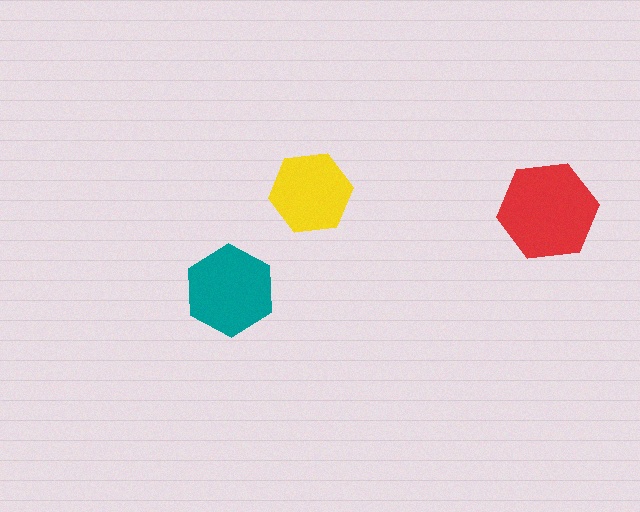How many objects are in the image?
There are 3 objects in the image.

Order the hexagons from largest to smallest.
the red one, the teal one, the yellow one.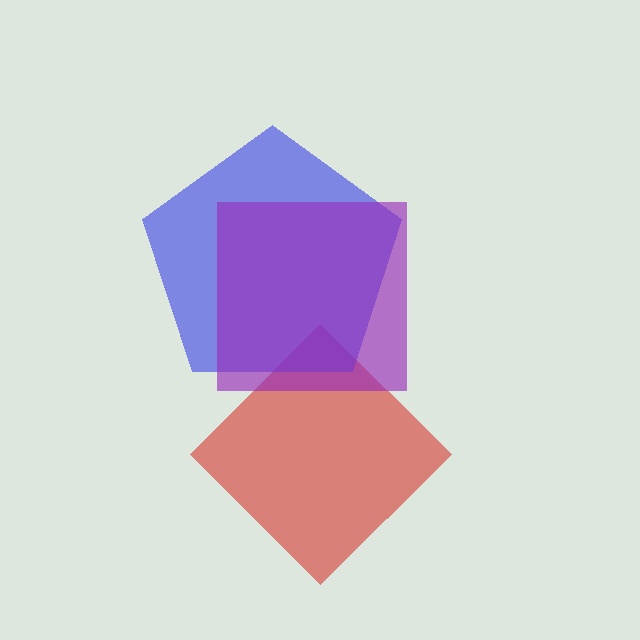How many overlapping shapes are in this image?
There are 3 overlapping shapes in the image.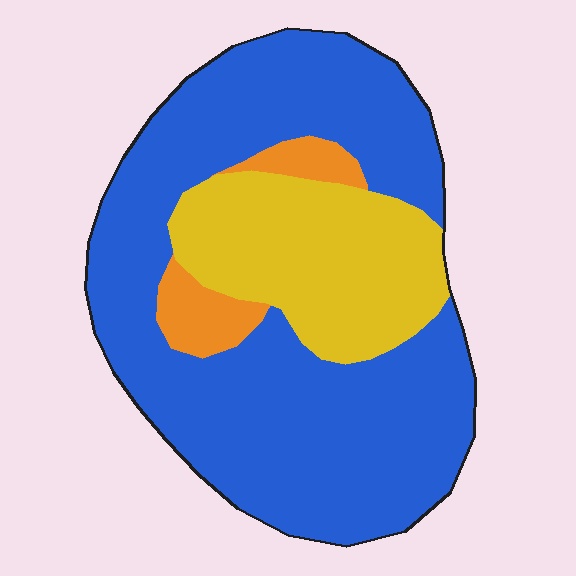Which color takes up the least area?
Orange, at roughly 5%.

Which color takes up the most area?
Blue, at roughly 70%.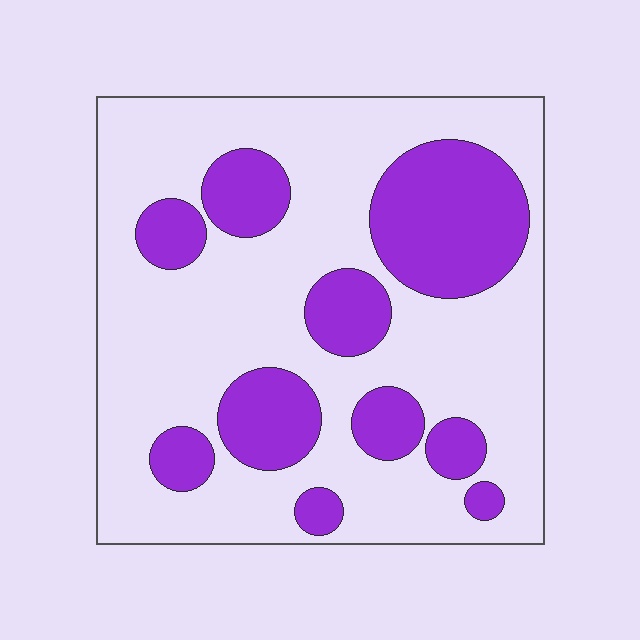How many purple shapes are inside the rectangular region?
10.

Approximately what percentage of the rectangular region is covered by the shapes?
Approximately 30%.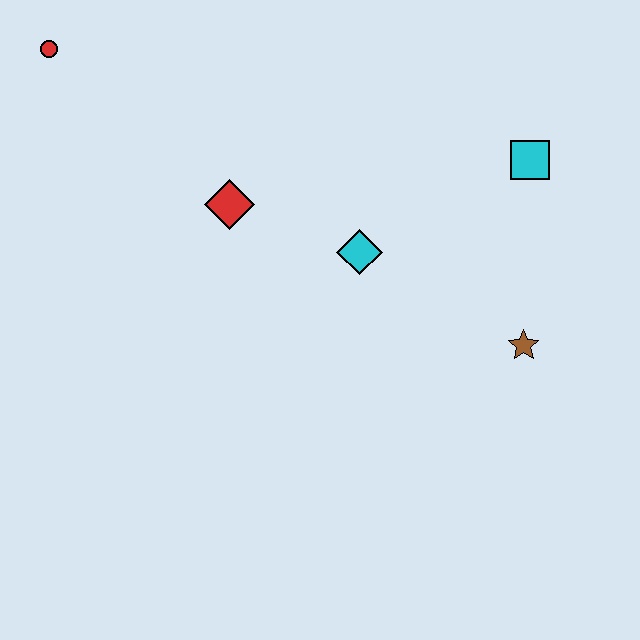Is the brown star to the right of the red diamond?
Yes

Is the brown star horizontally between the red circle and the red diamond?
No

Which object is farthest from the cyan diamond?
The red circle is farthest from the cyan diamond.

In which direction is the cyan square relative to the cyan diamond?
The cyan square is to the right of the cyan diamond.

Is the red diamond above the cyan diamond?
Yes